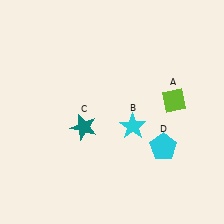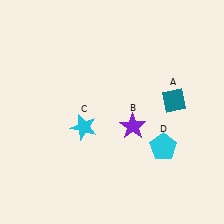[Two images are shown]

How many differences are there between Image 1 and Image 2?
There are 3 differences between the two images.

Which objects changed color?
A changed from lime to teal. B changed from cyan to purple. C changed from teal to cyan.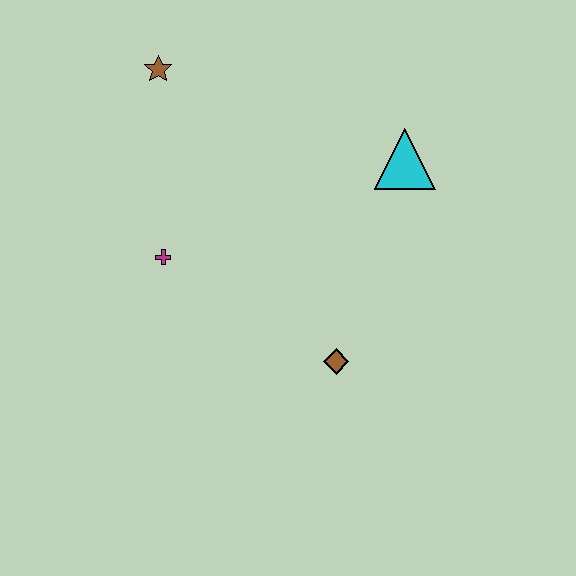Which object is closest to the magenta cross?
The brown star is closest to the magenta cross.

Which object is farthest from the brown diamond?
The brown star is farthest from the brown diamond.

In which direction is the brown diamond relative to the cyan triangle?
The brown diamond is below the cyan triangle.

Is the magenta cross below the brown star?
Yes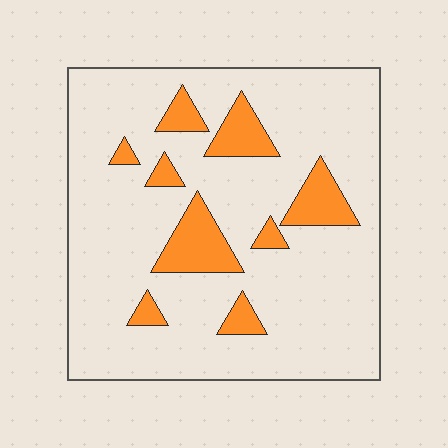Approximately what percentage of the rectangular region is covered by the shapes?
Approximately 15%.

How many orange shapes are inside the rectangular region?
9.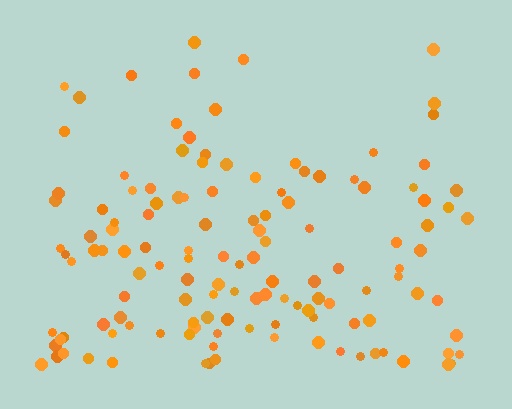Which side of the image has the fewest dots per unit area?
The top.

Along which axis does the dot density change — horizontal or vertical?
Vertical.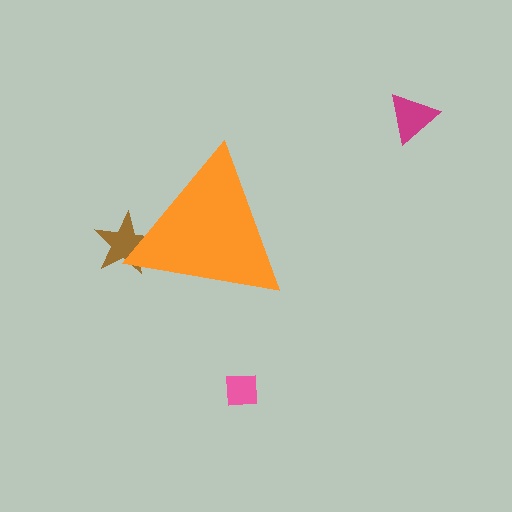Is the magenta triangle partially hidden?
No, the magenta triangle is fully visible.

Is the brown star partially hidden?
Yes, the brown star is partially hidden behind the orange triangle.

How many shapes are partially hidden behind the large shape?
1 shape is partially hidden.